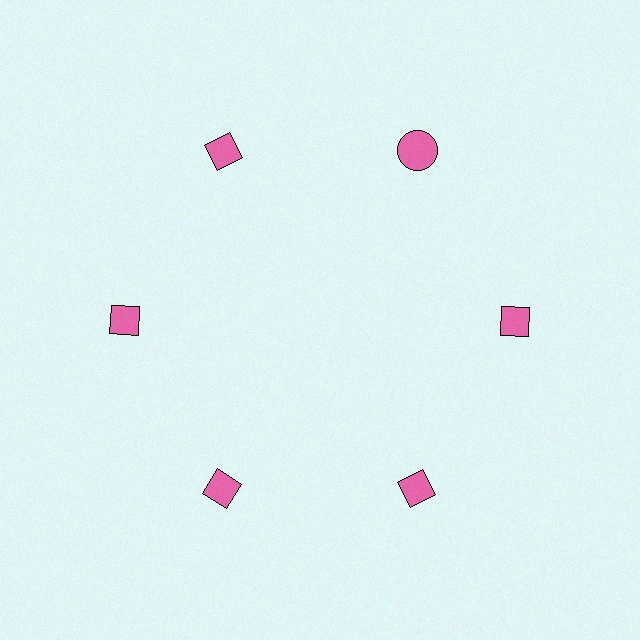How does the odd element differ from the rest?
It has a different shape: circle instead of diamond.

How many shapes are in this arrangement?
There are 6 shapes arranged in a ring pattern.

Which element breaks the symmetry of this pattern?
The pink circle at roughly the 1 o'clock position breaks the symmetry. All other shapes are pink diamonds.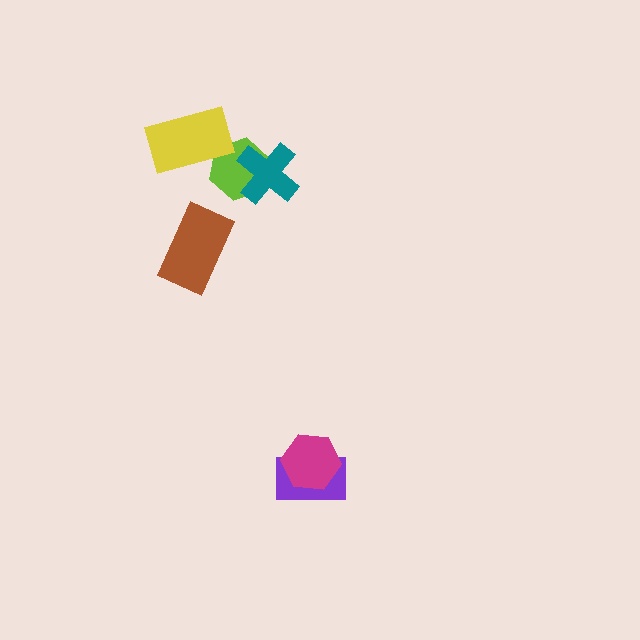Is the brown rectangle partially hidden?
No, no other shape covers it.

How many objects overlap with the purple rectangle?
1 object overlaps with the purple rectangle.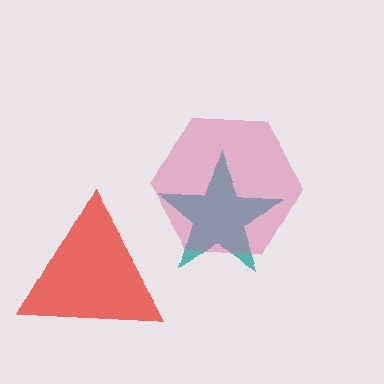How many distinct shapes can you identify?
There are 3 distinct shapes: a teal star, a red triangle, a pink hexagon.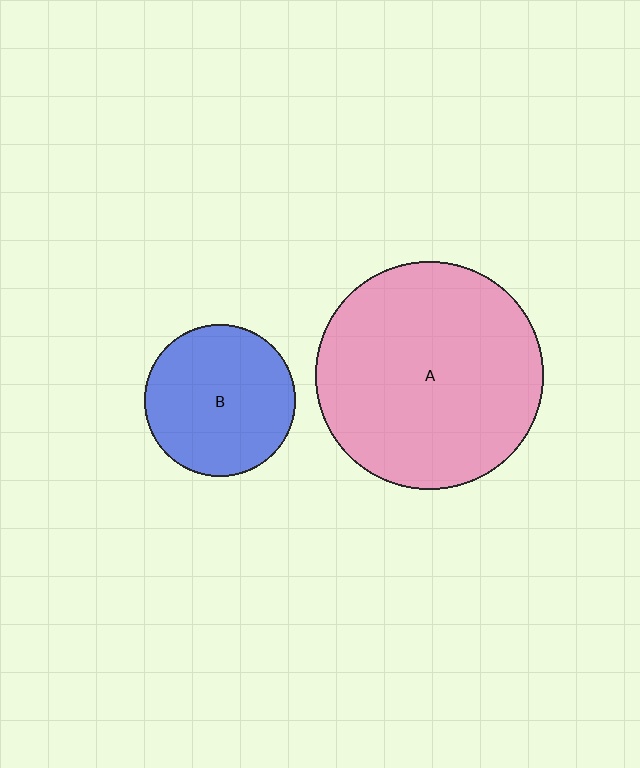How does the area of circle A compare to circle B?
Approximately 2.3 times.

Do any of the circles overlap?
No, none of the circles overlap.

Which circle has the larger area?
Circle A (pink).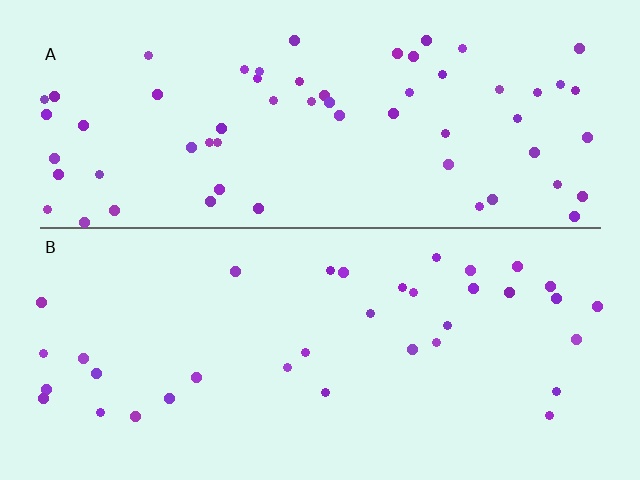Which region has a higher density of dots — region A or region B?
A (the top).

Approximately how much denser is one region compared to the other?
Approximately 1.7× — region A over region B.